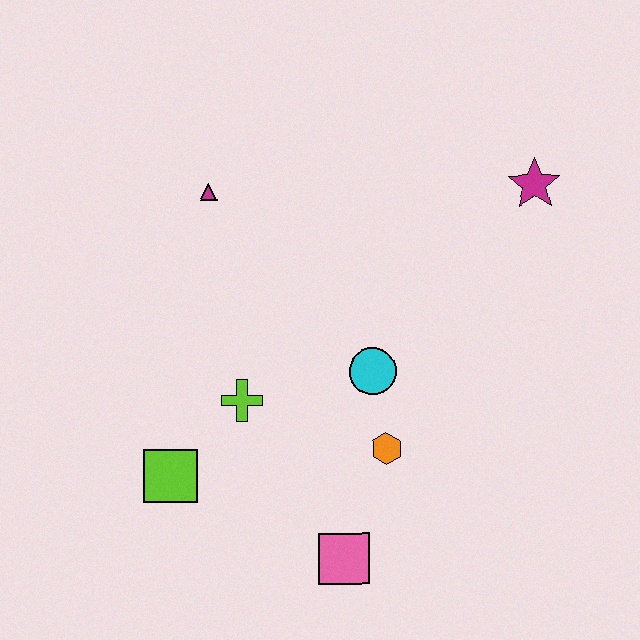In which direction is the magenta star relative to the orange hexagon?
The magenta star is above the orange hexagon.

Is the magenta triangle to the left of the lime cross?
Yes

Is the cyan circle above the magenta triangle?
No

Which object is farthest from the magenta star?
The lime square is farthest from the magenta star.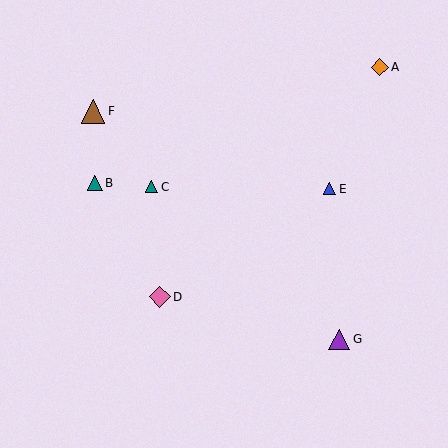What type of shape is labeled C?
Shape C is a teal triangle.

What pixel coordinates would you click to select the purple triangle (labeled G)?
Click at (339, 339) to select the purple triangle G.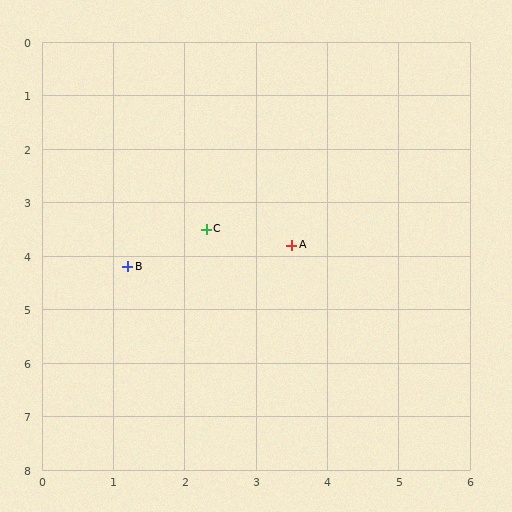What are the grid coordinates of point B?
Point B is at approximately (1.2, 4.2).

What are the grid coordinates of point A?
Point A is at approximately (3.5, 3.8).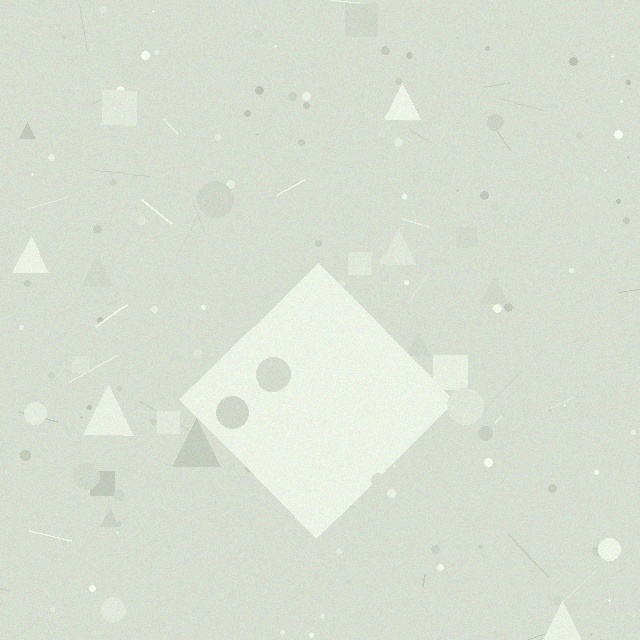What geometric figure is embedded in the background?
A diamond is embedded in the background.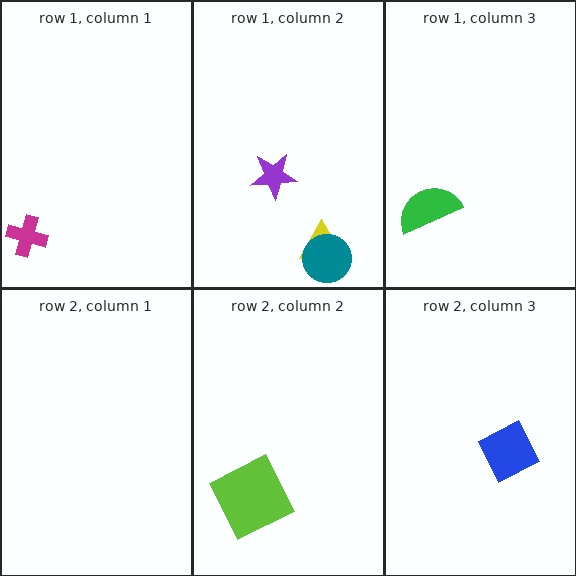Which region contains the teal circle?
The row 1, column 2 region.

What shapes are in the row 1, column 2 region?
The yellow triangle, the purple star, the teal circle.